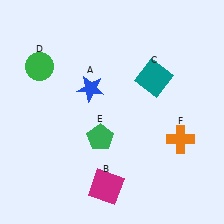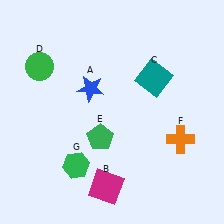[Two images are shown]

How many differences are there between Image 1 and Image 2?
There is 1 difference between the two images.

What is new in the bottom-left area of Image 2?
A green hexagon (G) was added in the bottom-left area of Image 2.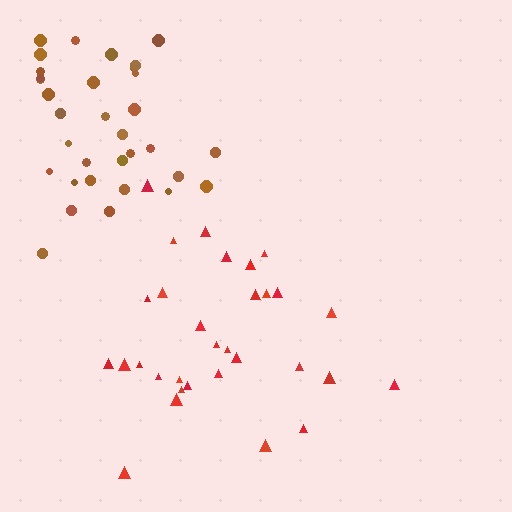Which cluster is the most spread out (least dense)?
Red.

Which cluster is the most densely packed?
Brown.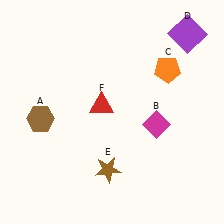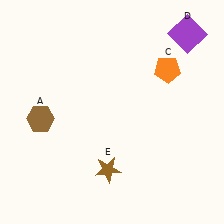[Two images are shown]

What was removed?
The red triangle (F), the magenta diamond (B) were removed in Image 2.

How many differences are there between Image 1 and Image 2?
There are 2 differences between the two images.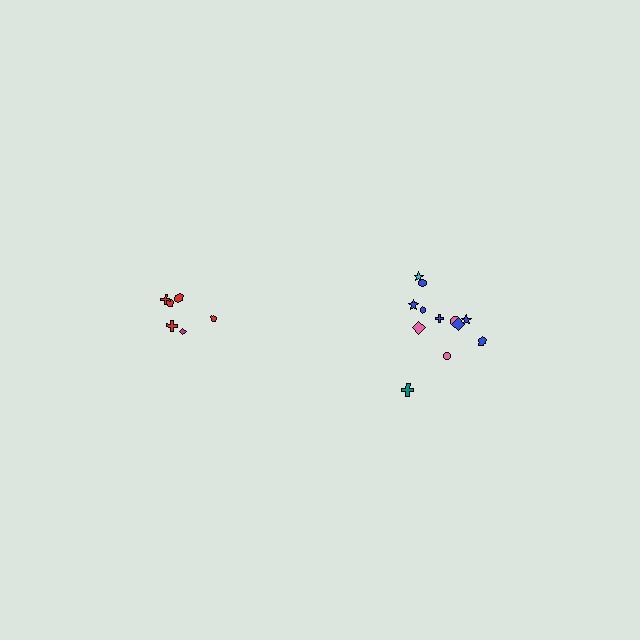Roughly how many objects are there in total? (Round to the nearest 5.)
Roughly 20 objects in total.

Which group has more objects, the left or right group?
The right group.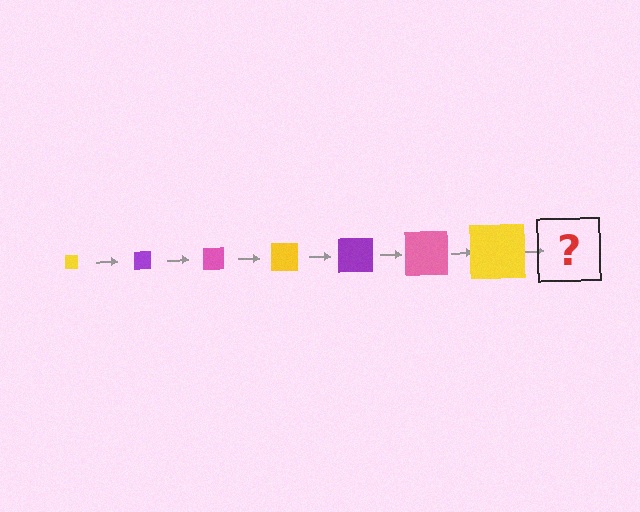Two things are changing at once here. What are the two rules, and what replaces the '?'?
The two rules are that the square grows larger each step and the color cycles through yellow, purple, and pink. The '?' should be a purple square, larger than the previous one.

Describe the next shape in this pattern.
It should be a purple square, larger than the previous one.